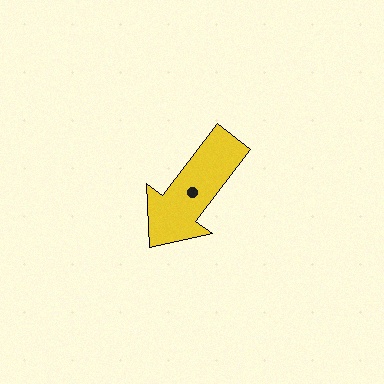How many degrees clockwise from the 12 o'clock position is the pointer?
Approximately 217 degrees.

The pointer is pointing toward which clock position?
Roughly 7 o'clock.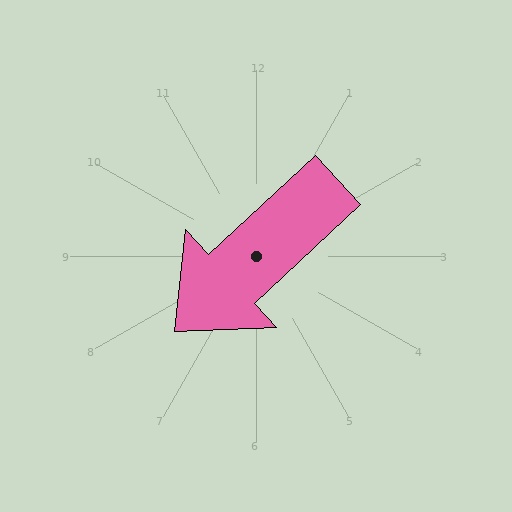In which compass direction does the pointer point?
Southwest.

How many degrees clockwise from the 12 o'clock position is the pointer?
Approximately 227 degrees.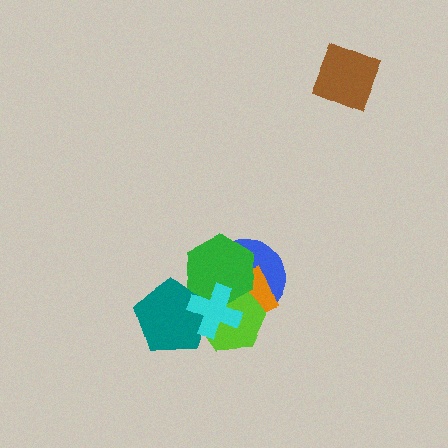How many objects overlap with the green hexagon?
5 objects overlap with the green hexagon.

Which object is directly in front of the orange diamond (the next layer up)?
The lime hexagon is directly in front of the orange diamond.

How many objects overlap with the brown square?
0 objects overlap with the brown square.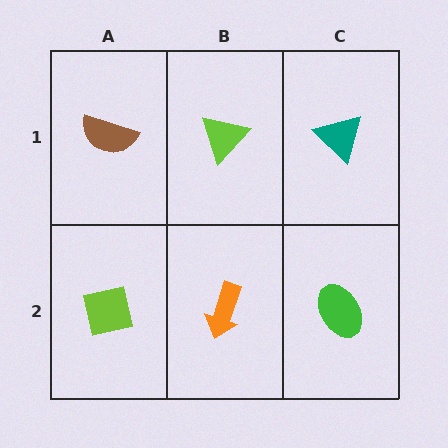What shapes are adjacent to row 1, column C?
A green ellipse (row 2, column C), a lime triangle (row 1, column B).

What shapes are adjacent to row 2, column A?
A brown semicircle (row 1, column A), an orange arrow (row 2, column B).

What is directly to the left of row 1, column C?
A lime triangle.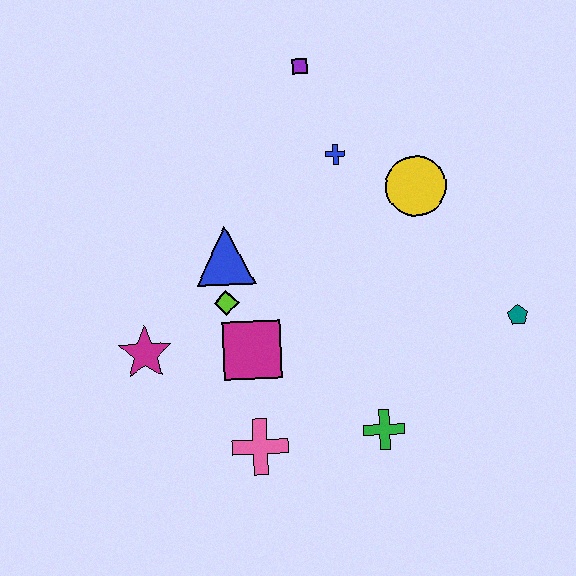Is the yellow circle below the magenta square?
No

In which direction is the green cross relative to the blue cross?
The green cross is below the blue cross.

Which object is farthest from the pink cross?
The purple square is farthest from the pink cross.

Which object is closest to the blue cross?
The yellow circle is closest to the blue cross.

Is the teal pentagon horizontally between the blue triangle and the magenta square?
No